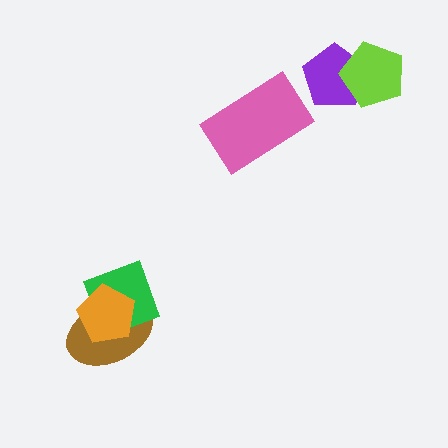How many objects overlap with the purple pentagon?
1 object overlaps with the purple pentagon.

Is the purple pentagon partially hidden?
Yes, it is partially covered by another shape.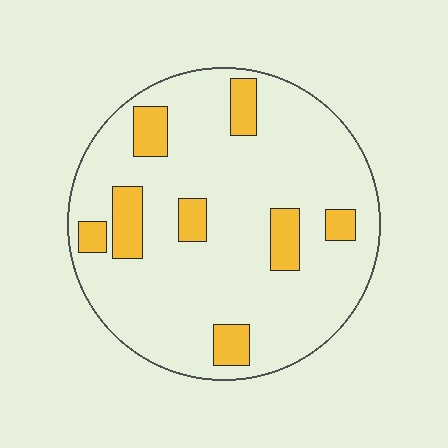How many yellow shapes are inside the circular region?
8.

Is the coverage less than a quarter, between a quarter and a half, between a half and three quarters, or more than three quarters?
Less than a quarter.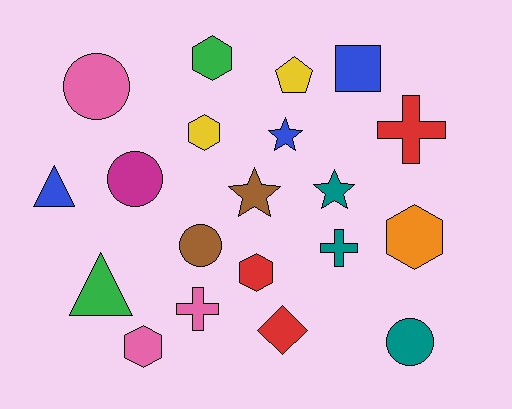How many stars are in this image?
There are 3 stars.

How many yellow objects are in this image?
There are 2 yellow objects.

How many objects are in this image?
There are 20 objects.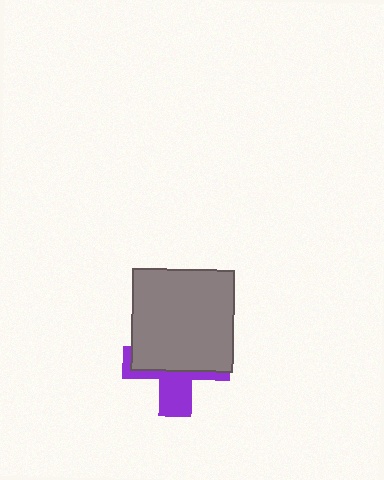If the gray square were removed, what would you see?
You would see the complete purple cross.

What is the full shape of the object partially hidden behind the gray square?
The partially hidden object is a purple cross.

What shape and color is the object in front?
The object in front is a gray square.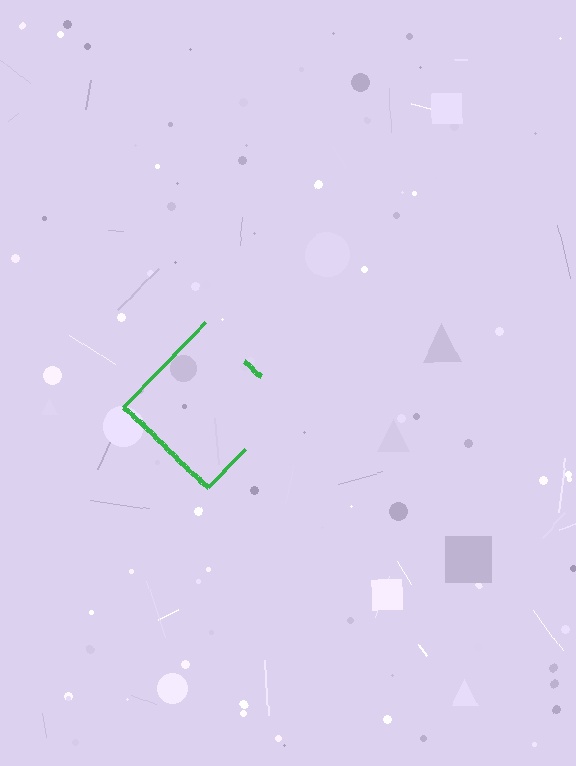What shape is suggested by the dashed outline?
The dashed outline suggests a diamond.